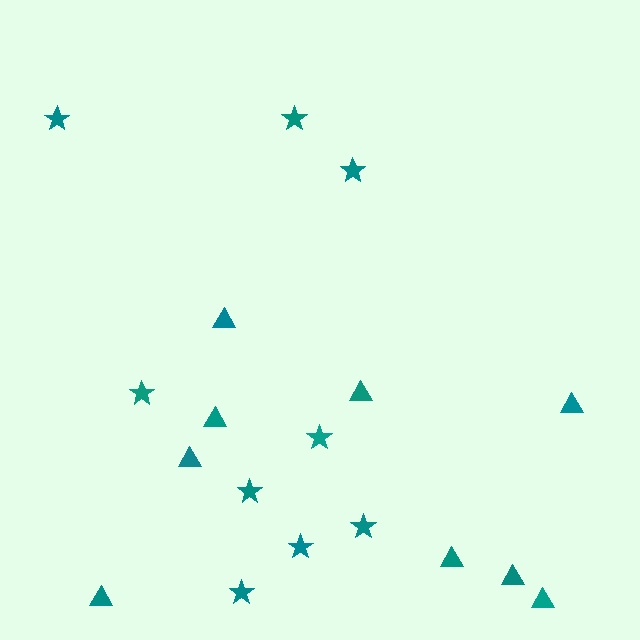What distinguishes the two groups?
There are 2 groups: one group of stars (9) and one group of triangles (9).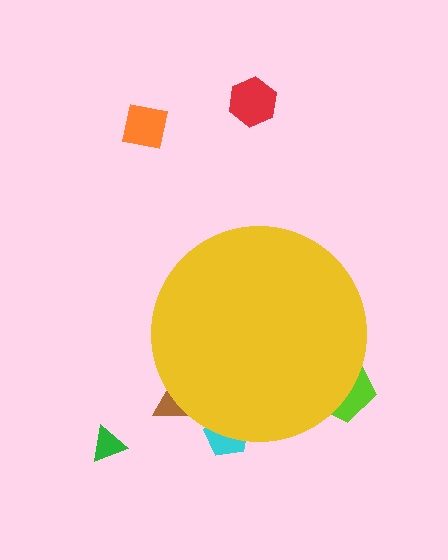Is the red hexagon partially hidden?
No, the red hexagon is fully visible.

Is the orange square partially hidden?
No, the orange square is fully visible.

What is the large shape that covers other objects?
A yellow circle.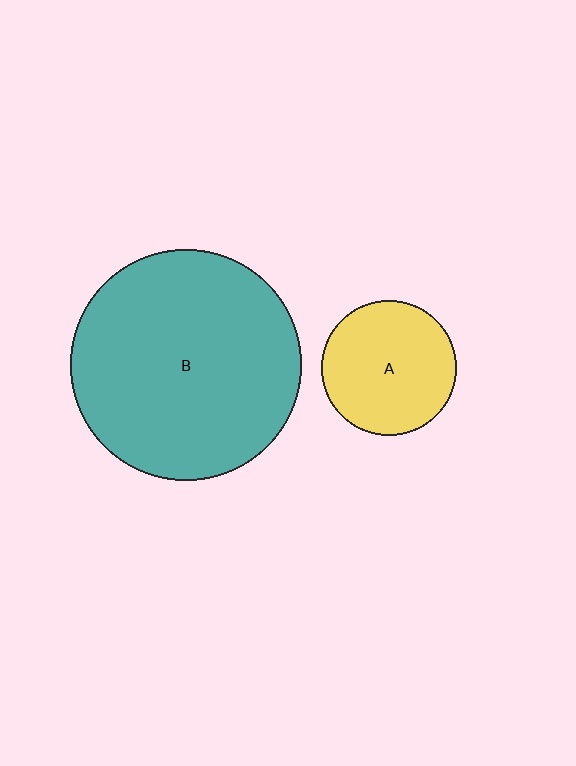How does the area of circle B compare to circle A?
Approximately 3.0 times.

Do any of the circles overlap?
No, none of the circles overlap.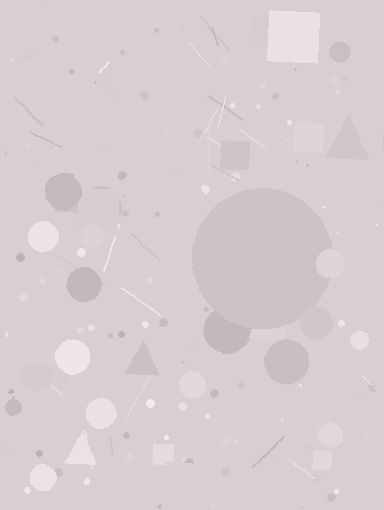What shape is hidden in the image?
A circle is hidden in the image.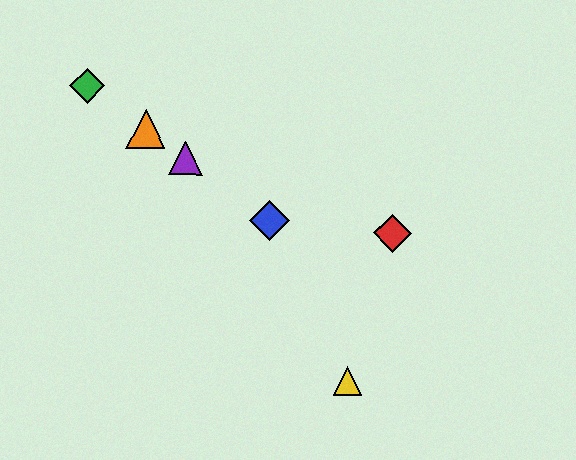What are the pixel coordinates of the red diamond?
The red diamond is at (392, 233).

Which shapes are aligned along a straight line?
The blue diamond, the green diamond, the purple triangle, the orange triangle are aligned along a straight line.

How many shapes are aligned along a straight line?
4 shapes (the blue diamond, the green diamond, the purple triangle, the orange triangle) are aligned along a straight line.